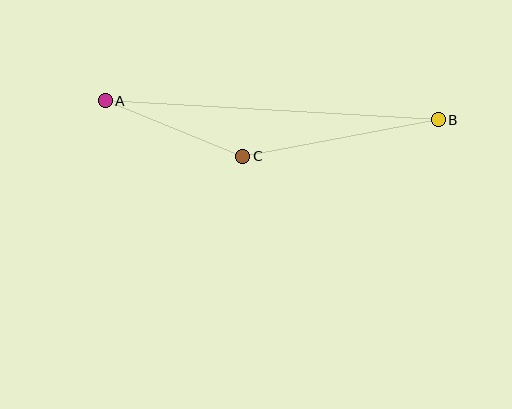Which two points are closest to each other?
Points A and C are closest to each other.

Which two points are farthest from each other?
Points A and B are farthest from each other.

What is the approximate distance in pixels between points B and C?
The distance between B and C is approximately 199 pixels.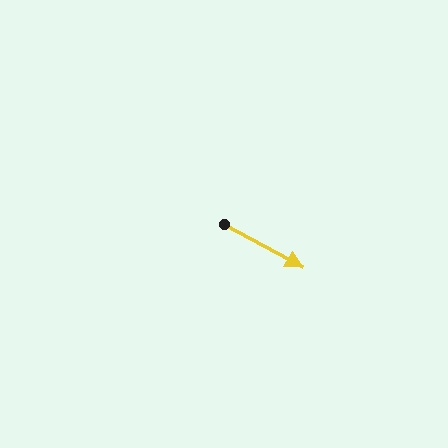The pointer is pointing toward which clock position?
Roughly 4 o'clock.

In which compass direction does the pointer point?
Southeast.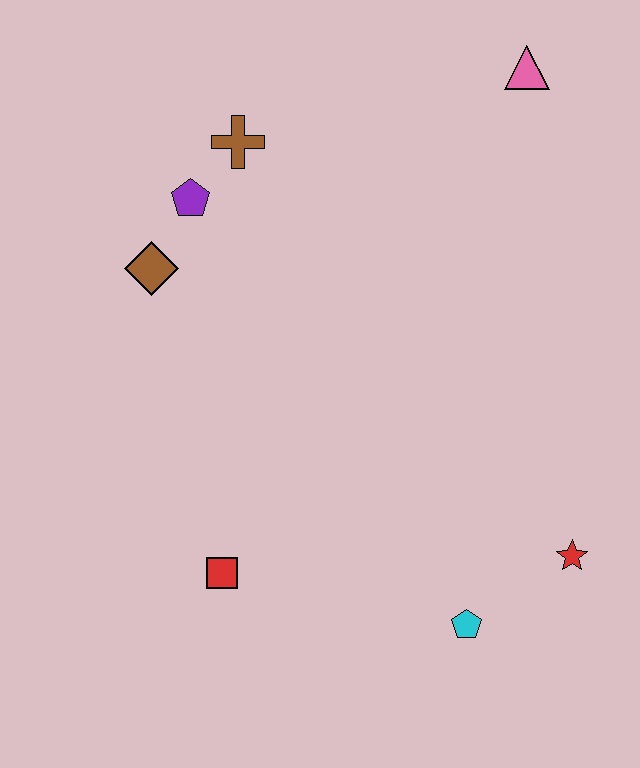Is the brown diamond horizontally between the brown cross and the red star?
No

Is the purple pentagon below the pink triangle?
Yes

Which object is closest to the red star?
The cyan pentagon is closest to the red star.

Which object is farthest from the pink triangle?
The red square is farthest from the pink triangle.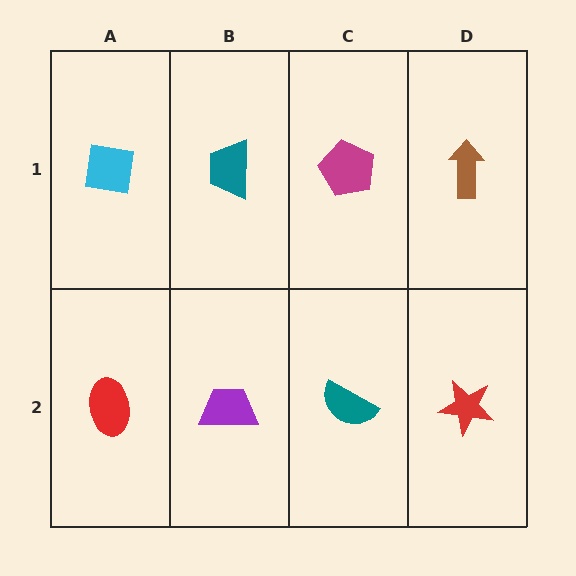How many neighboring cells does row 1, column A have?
2.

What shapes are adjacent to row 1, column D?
A red star (row 2, column D), a magenta pentagon (row 1, column C).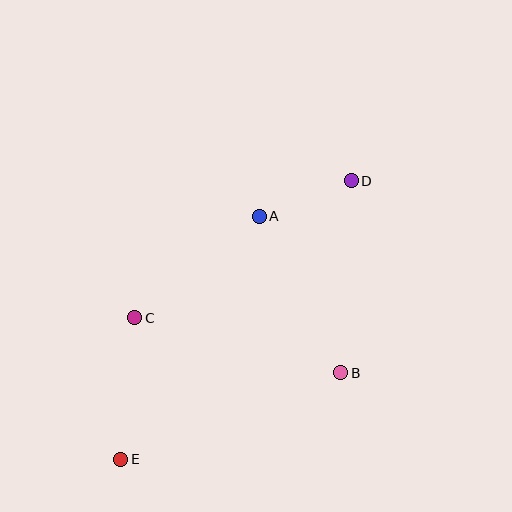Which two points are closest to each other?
Points A and D are closest to each other.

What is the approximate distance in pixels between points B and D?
The distance between B and D is approximately 192 pixels.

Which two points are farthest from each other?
Points D and E are farthest from each other.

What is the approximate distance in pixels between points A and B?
The distance between A and B is approximately 176 pixels.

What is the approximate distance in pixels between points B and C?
The distance between B and C is approximately 213 pixels.